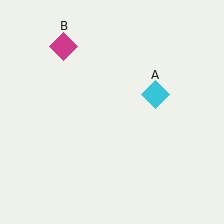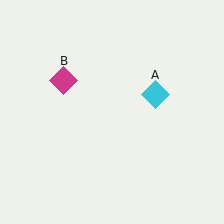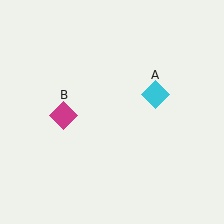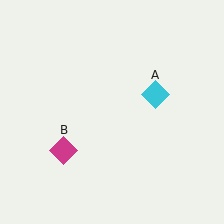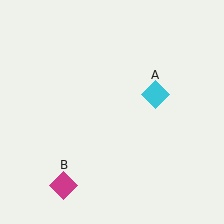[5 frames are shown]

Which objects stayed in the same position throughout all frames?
Cyan diamond (object A) remained stationary.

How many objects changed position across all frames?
1 object changed position: magenta diamond (object B).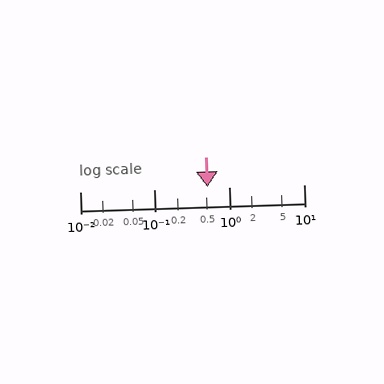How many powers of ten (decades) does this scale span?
The scale spans 3 decades, from 0.01 to 10.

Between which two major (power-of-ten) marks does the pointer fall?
The pointer is between 0.1 and 1.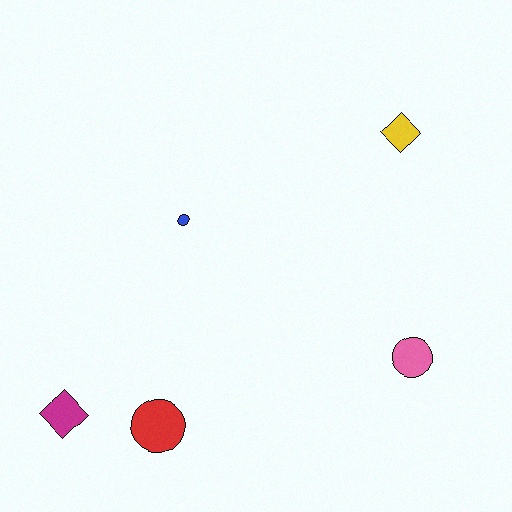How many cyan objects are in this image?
There are no cyan objects.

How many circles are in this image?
There are 3 circles.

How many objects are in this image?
There are 5 objects.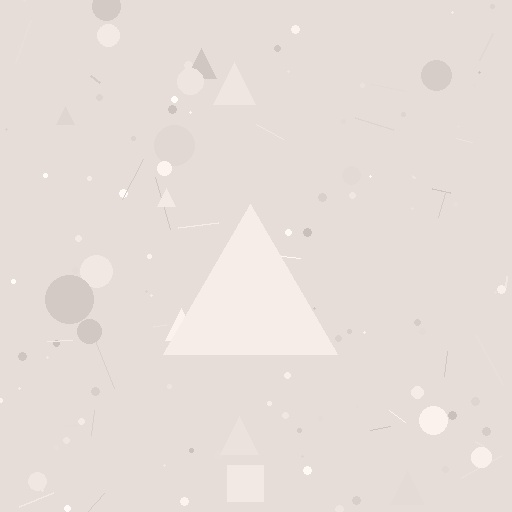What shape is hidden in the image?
A triangle is hidden in the image.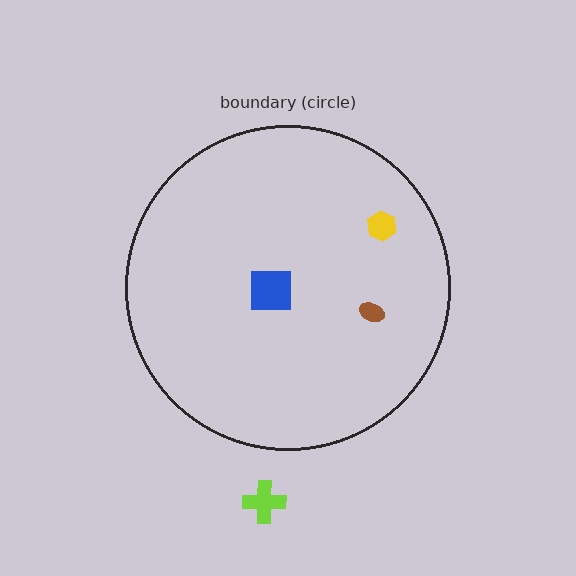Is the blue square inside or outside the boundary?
Inside.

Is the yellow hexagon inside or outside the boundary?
Inside.